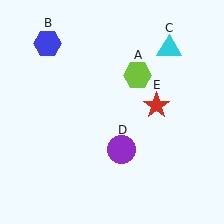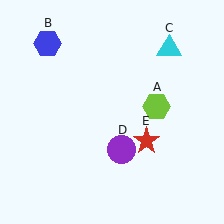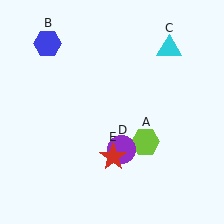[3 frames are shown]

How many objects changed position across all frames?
2 objects changed position: lime hexagon (object A), red star (object E).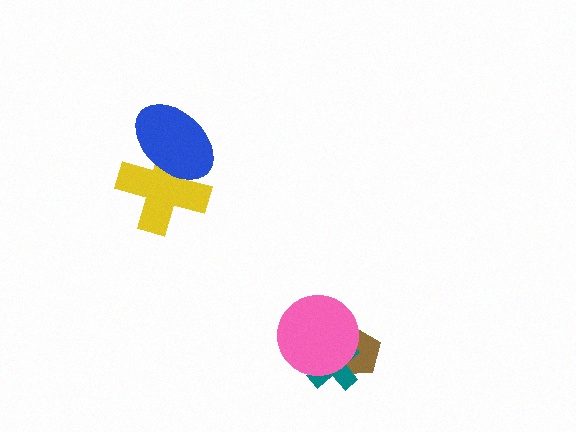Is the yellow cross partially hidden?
Yes, it is partially covered by another shape.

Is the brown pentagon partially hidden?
Yes, it is partially covered by another shape.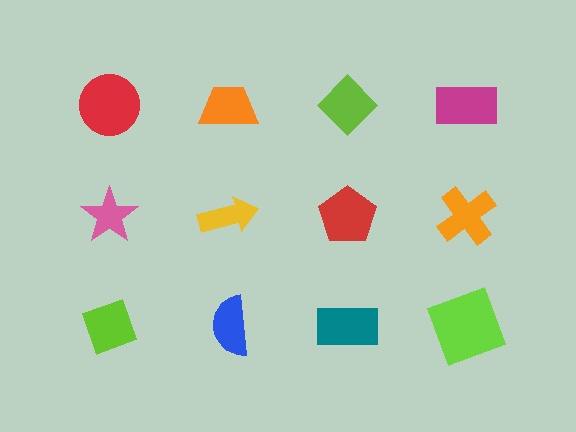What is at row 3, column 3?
A teal rectangle.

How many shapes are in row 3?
4 shapes.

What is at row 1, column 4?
A magenta rectangle.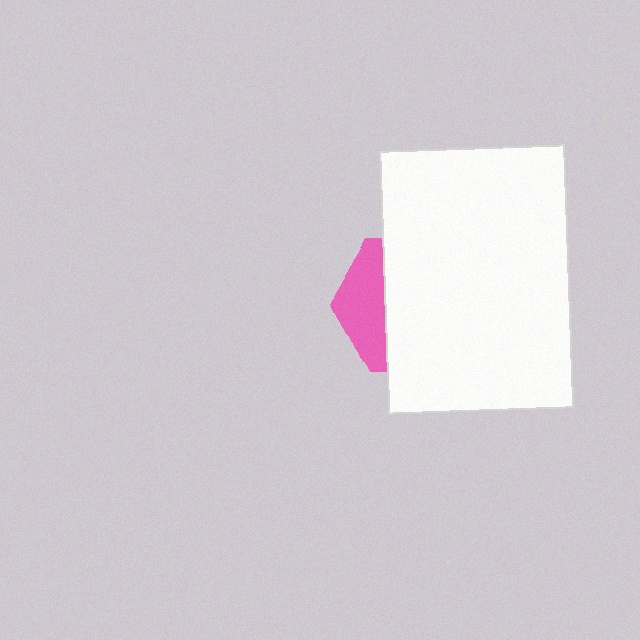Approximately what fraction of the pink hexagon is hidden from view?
Roughly 69% of the pink hexagon is hidden behind the white rectangle.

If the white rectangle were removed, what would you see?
You would see the complete pink hexagon.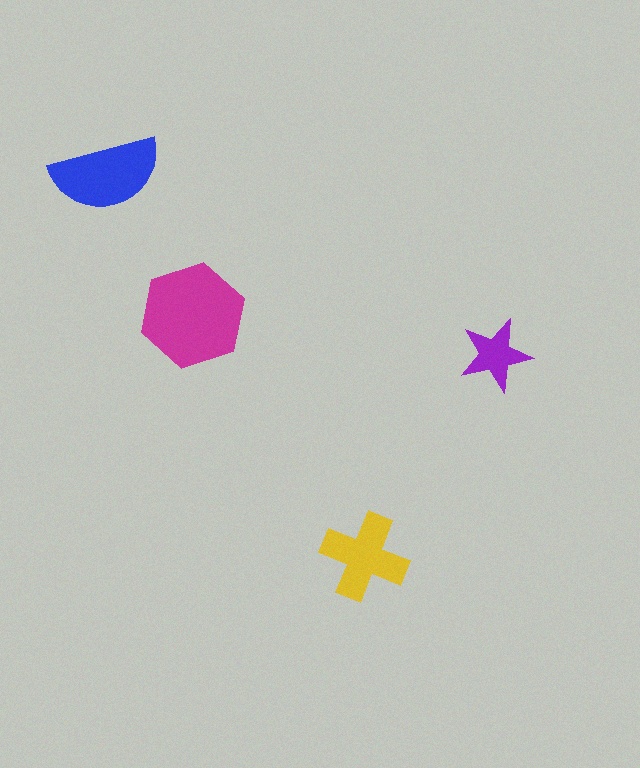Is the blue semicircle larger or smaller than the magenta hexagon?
Smaller.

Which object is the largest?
The magenta hexagon.